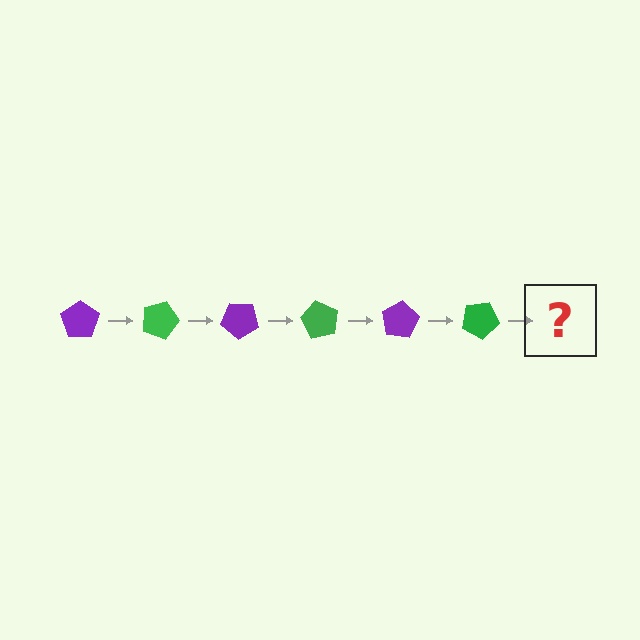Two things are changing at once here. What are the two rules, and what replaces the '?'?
The two rules are that it rotates 20 degrees each step and the color cycles through purple and green. The '?' should be a purple pentagon, rotated 120 degrees from the start.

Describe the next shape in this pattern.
It should be a purple pentagon, rotated 120 degrees from the start.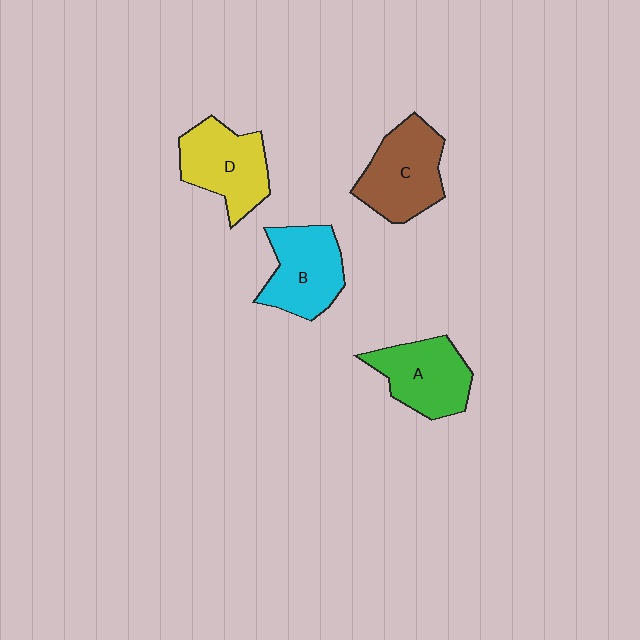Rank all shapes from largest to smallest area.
From largest to smallest: C (brown), D (yellow), B (cyan), A (green).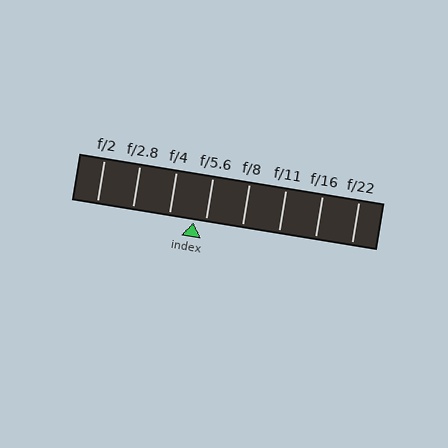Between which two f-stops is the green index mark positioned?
The index mark is between f/4 and f/5.6.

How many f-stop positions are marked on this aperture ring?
There are 8 f-stop positions marked.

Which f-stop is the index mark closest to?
The index mark is closest to f/5.6.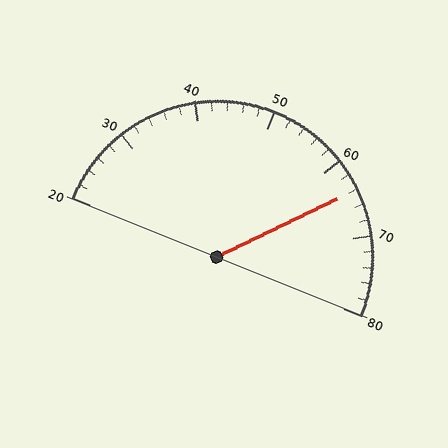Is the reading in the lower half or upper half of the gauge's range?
The reading is in the upper half of the range (20 to 80).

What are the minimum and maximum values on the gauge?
The gauge ranges from 20 to 80.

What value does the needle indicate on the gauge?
The needle indicates approximately 64.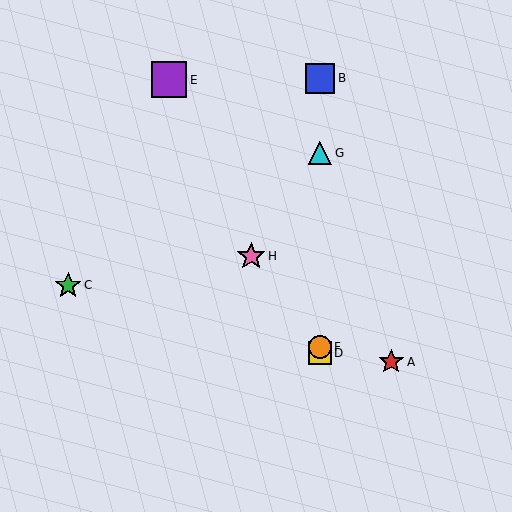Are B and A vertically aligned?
No, B is at x≈320 and A is at x≈391.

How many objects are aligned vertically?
4 objects (B, D, F, G) are aligned vertically.